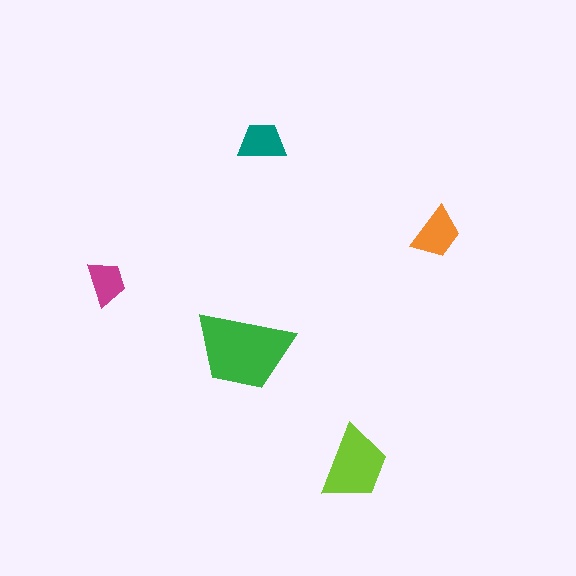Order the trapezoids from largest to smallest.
the green one, the lime one, the orange one, the teal one, the magenta one.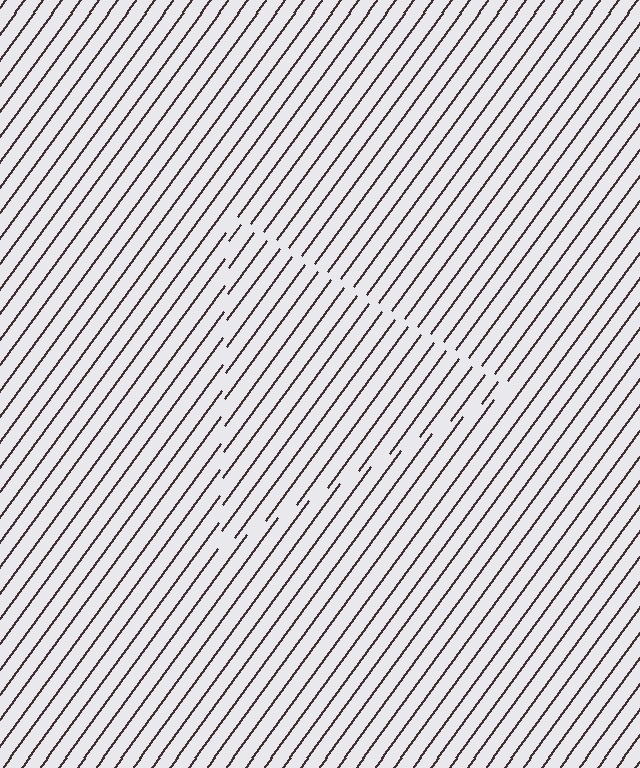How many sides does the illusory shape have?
3 sides — the line-ends trace a triangle.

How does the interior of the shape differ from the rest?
The interior of the shape contains the same grating, shifted by half a period — the contour is defined by the phase discontinuity where line-ends from the inner and outer gratings abut.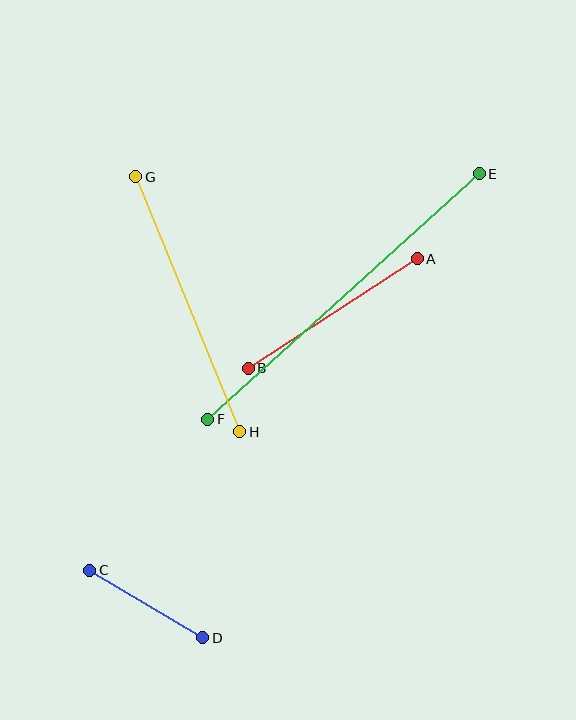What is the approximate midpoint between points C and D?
The midpoint is at approximately (146, 604) pixels.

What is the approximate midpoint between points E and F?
The midpoint is at approximately (343, 297) pixels.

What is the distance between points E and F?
The distance is approximately 366 pixels.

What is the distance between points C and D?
The distance is approximately 132 pixels.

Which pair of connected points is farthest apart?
Points E and F are farthest apart.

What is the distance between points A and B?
The distance is approximately 202 pixels.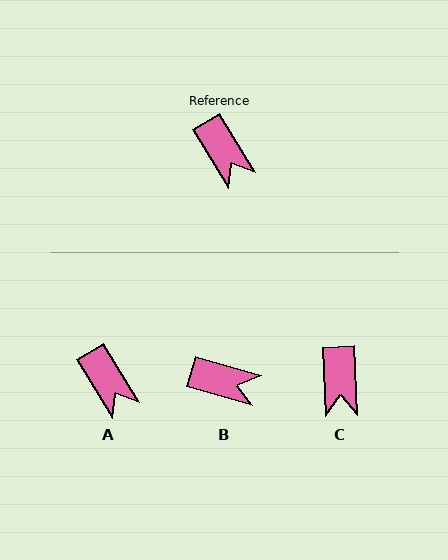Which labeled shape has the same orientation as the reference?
A.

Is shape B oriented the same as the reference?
No, it is off by about 43 degrees.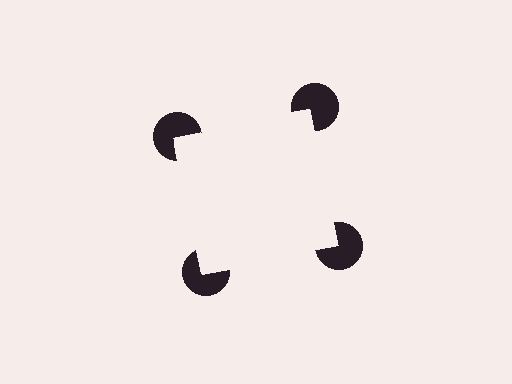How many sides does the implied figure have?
4 sides.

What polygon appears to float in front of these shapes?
An illusory square — its edges are inferred from the aligned wedge cuts in the pac-man discs, not physically drawn.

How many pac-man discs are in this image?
There are 4 — one at each vertex of the illusory square.